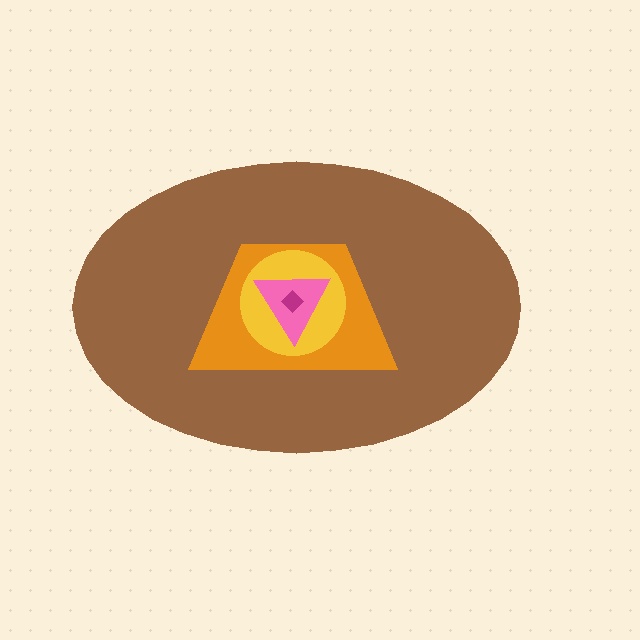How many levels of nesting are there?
5.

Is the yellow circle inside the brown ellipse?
Yes.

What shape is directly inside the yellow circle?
The pink triangle.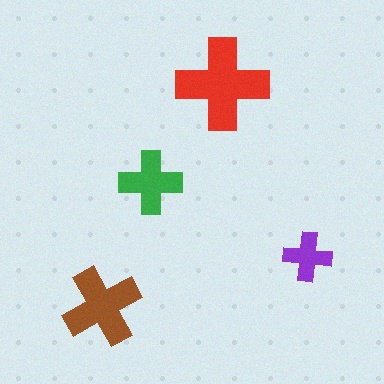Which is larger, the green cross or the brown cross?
The brown one.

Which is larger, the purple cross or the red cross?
The red one.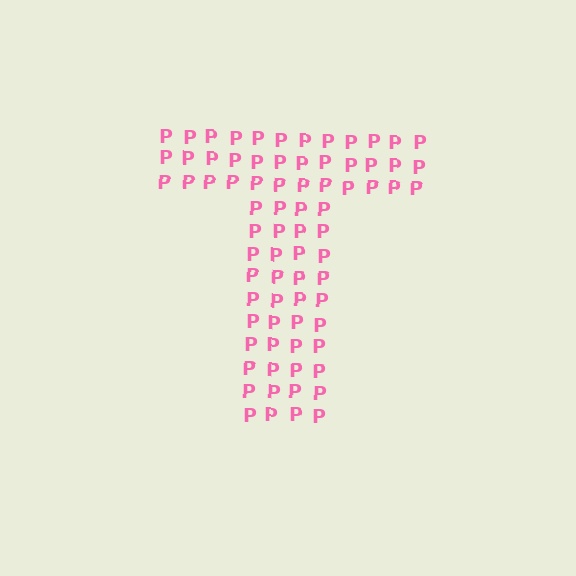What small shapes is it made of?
It is made of small letter P's.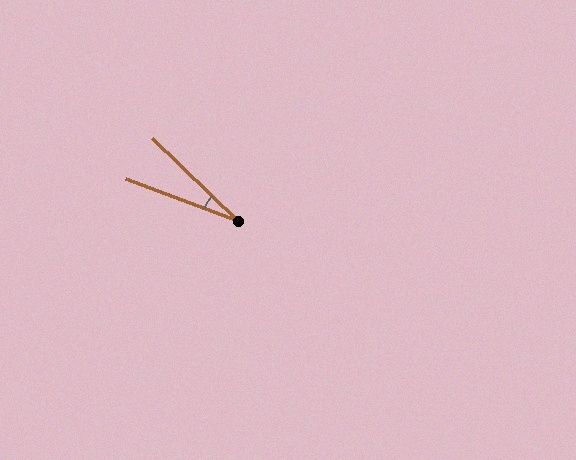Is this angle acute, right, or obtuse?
It is acute.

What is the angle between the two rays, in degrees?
Approximately 23 degrees.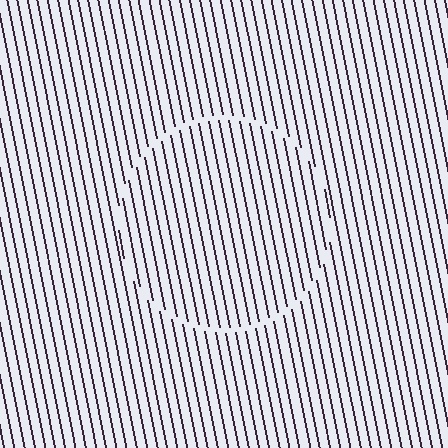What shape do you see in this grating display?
An illusory circle. The interior of the shape contains the same grating, shifted by half a period — the contour is defined by the phase discontinuity where line-ends from the inner and outer gratings abut.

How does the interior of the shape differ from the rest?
The interior of the shape contains the same grating, shifted by half a period — the contour is defined by the phase discontinuity where line-ends from the inner and outer gratings abut.